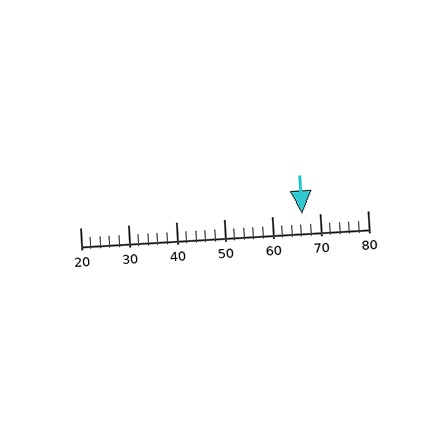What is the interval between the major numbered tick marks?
The major tick marks are spaced 10 units apart.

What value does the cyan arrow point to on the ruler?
The cyan arrow points to approximately 66.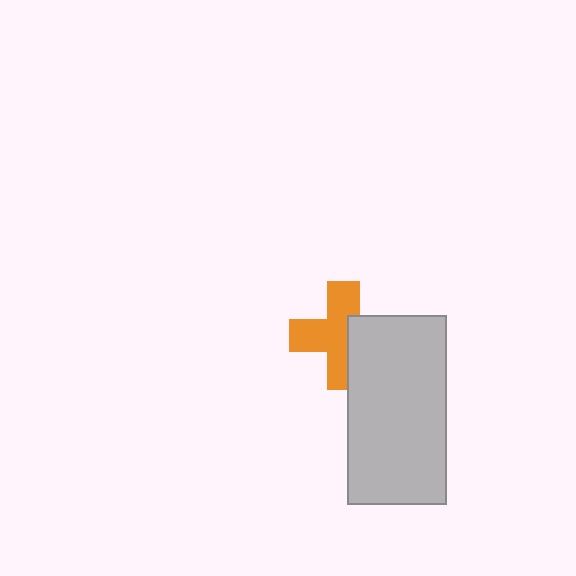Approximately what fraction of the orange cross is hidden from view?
Roughly 36% of the orange cross is hidden behind the light gray rectangle.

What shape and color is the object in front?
The object in front is a light gray rectangle.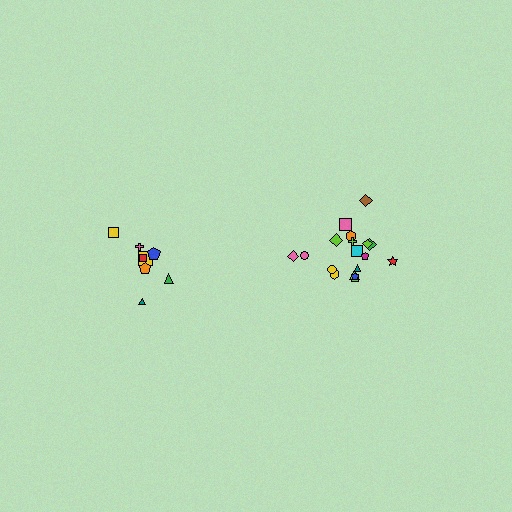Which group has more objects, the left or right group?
The right group.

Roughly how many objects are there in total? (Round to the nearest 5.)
Roughly 25 objects in total.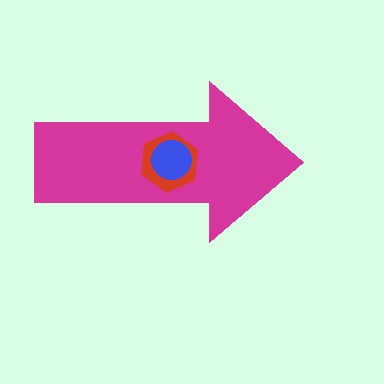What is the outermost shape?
The magenta arrow.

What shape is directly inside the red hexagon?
The blue circle.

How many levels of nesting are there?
3.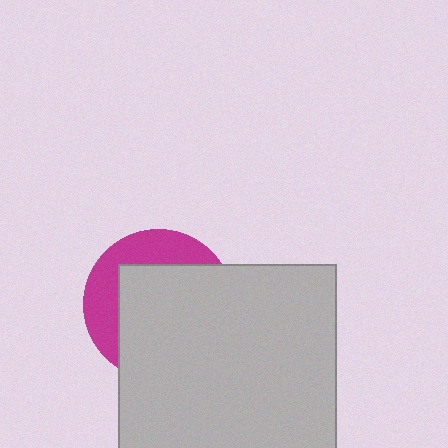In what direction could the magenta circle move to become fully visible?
The magenta circle could move toward the upper-left. That would shift it out from behind the light gray rectangle entirely.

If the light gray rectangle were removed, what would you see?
You would see the complete magenta circle.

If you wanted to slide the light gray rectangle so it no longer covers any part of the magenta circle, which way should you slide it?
Slide it toward the lower-right — that is the most direct way to separate the two shapes.